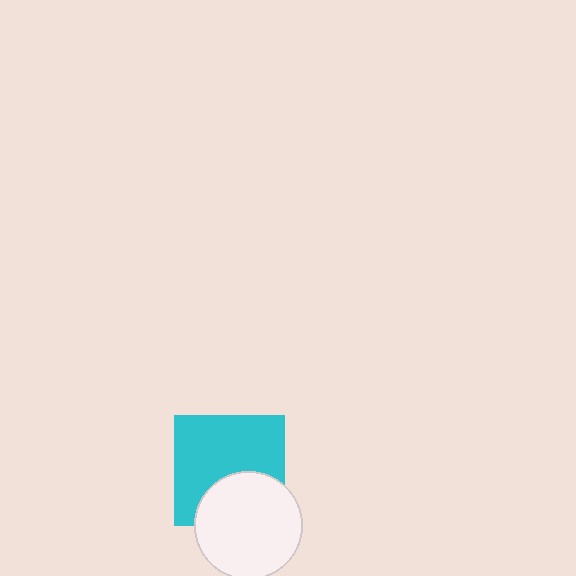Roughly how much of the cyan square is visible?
Most of it is visible (roughly 66%).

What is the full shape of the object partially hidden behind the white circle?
The partially hidden object is a cyan square.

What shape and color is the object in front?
The object in front is a white circle.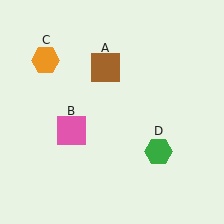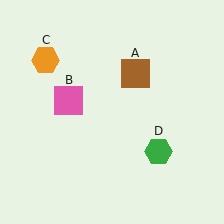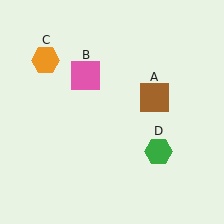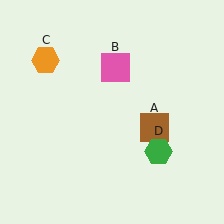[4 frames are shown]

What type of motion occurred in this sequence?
The brown square (object A), pink square (object B) rotated clockwise around the center of the scene.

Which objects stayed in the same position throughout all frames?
Orange hexagon (object C) and green hexagon (object D) remained stationary.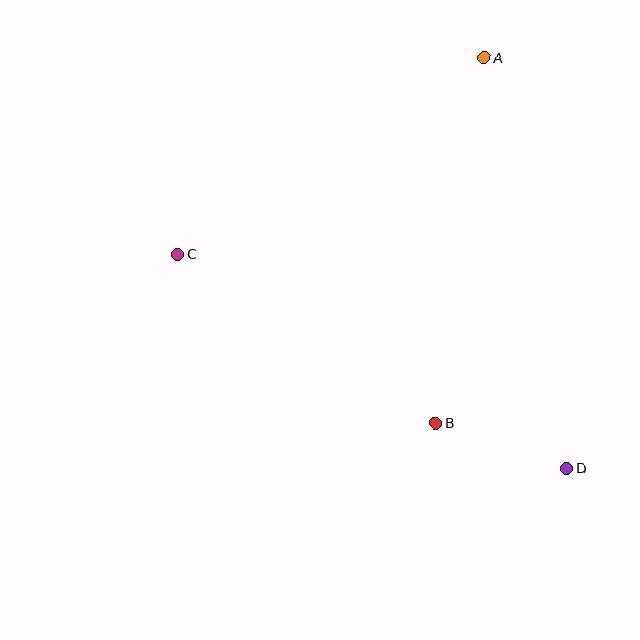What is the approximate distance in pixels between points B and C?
The distance between B and C is approximately 308 pixels.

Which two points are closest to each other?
Points B and D are closest to each other.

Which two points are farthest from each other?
Points C and D are farthest from each other.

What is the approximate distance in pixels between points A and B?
The distance between A and B is approximately 368 pixels.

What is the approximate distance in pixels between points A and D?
The distance between A and D is approximately 419 pixels.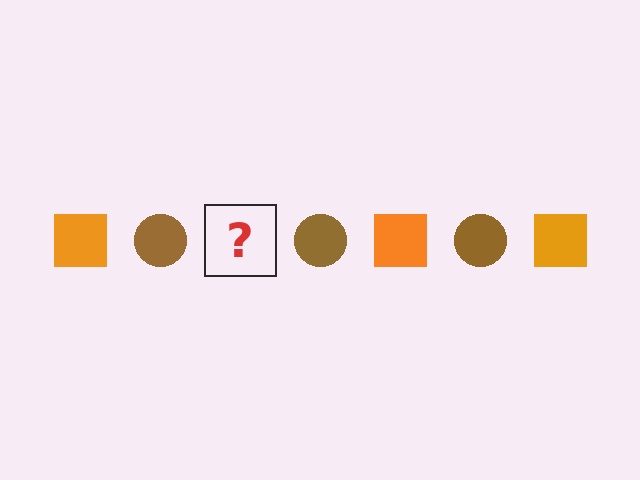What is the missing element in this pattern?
The missing element is an orange square.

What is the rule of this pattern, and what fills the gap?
The rule is that the pattern alternates between orange square and brown circle. The gap should be filled with an orange square.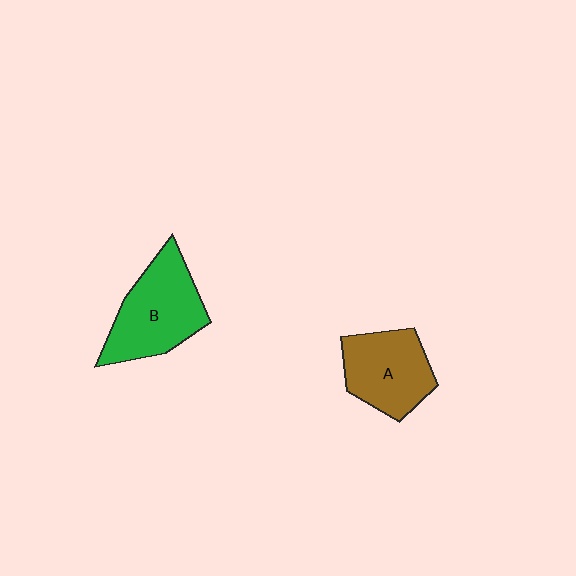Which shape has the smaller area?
Shape A (brown).